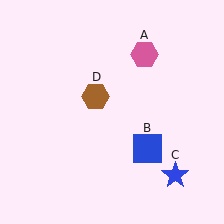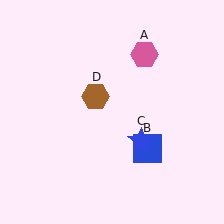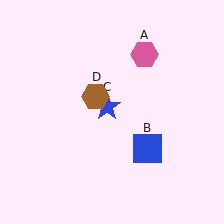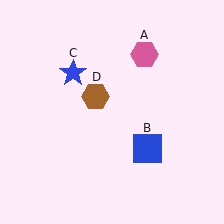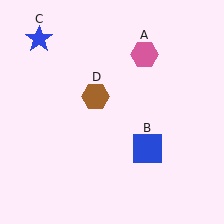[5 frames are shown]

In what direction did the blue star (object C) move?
The blue star (object C) moved up and to the left.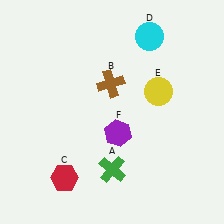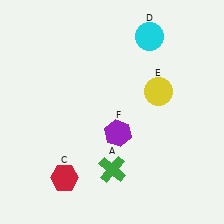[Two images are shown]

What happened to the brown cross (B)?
The brown cross (B) was removed in Image 2. It was in the top-left area of Image 1.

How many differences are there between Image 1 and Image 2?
There is 1 difference between the two images.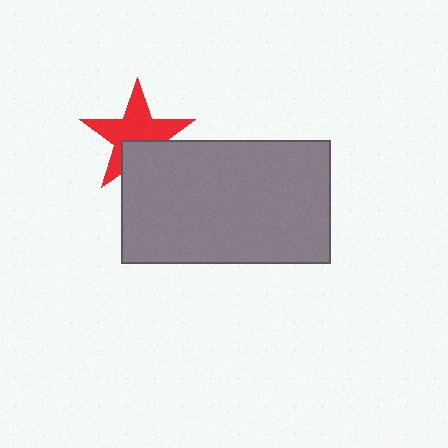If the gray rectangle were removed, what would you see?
You would see the complete red star.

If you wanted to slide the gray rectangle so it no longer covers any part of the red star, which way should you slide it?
Slide it down — that is the most direct way to separate the two shapes.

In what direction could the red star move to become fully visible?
The red star could move up. That would shift it out from behind the gray rectangle entirely.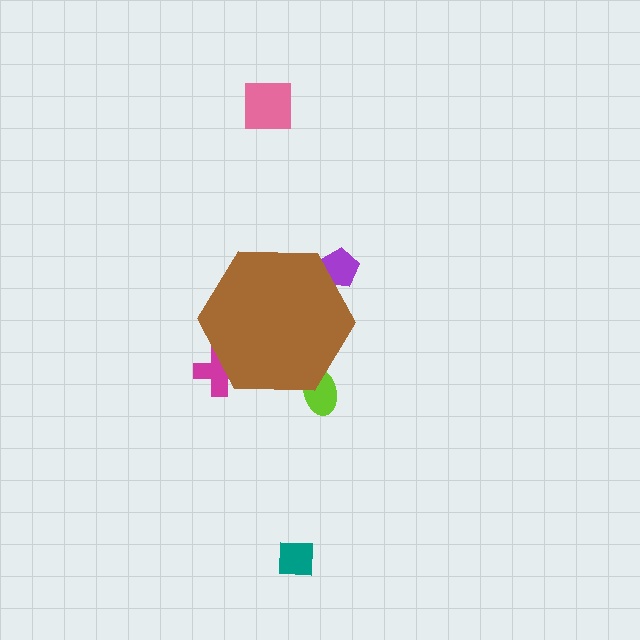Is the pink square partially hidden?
No, the pink square is fully visible.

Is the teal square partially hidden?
No, the teal square is fully visible.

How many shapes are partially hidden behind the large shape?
3 shapes are partially hidden.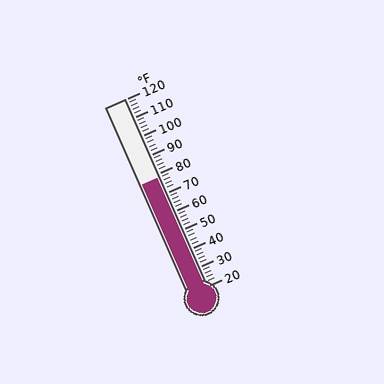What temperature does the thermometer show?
The thermometer shows approximately 78°F.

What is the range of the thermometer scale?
The thermometer scale ranges from 20°F to 120°F.